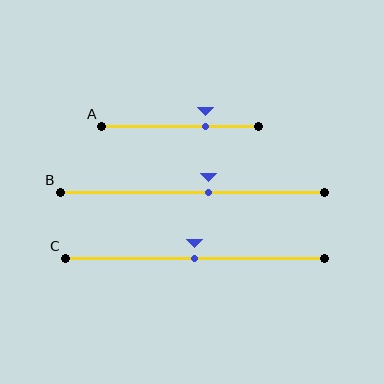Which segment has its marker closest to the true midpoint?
Segment C has its marker closest to the true midpoint.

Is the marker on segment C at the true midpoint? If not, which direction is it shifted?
Yes, the marker on segment C is at the true midpoint.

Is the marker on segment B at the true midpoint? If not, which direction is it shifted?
No, the marker on segment B is shifted to the right by about 6% of the segment length.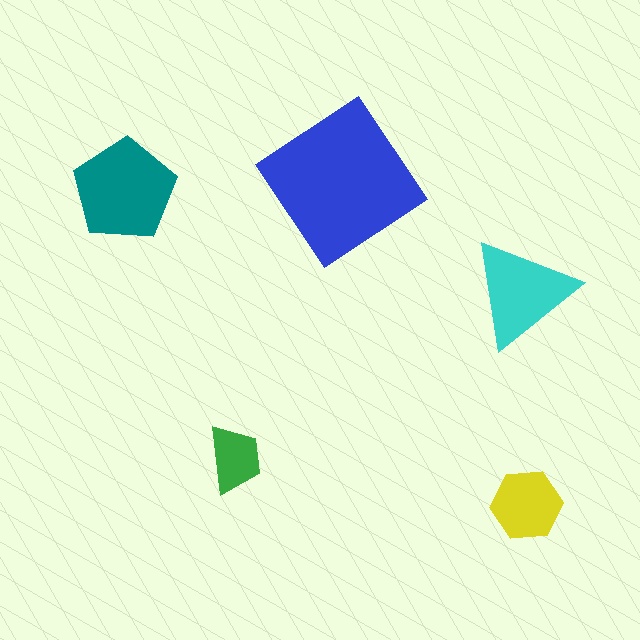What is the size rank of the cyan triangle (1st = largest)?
3rd.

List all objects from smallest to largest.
The green trapezoid, the yellow hexagon, the cyan triangle, the teal pentagon, the blue diamond.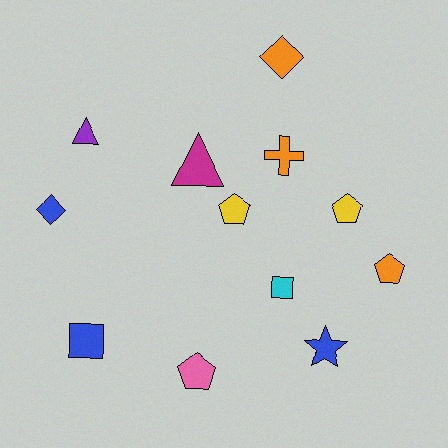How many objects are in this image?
There are 12 objects.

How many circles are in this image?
There are no circles.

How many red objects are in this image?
There are no red objects.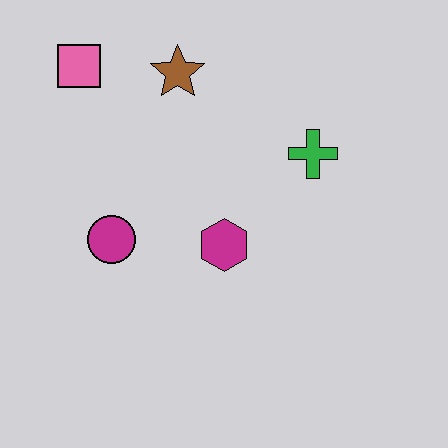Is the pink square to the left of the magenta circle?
Yes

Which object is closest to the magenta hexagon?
The magenta circle is closest to the magenta hexagon.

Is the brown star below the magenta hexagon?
No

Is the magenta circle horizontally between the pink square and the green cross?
Yes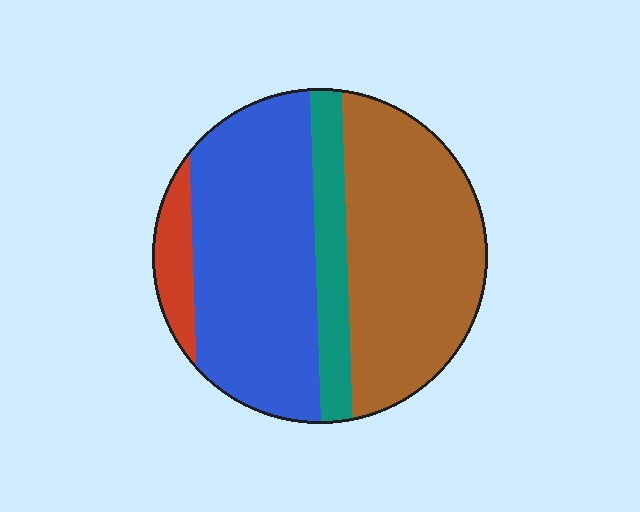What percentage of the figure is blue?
Blue covers around 40% of the figure.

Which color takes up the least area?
Red, at roughly 5%.